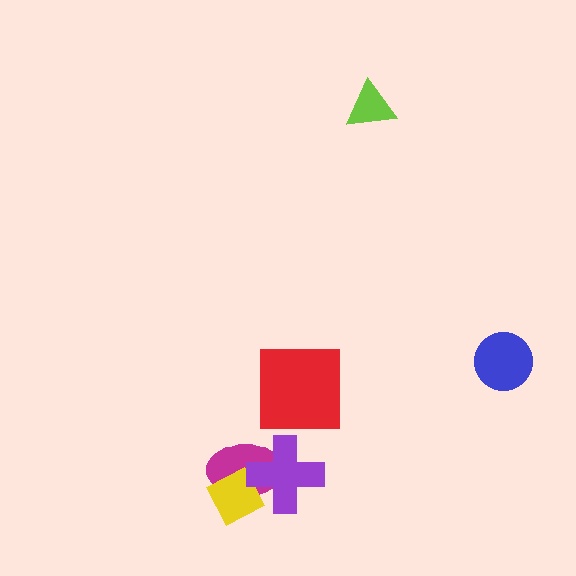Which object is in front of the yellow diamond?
The purple cross is in front of the yellow diamond.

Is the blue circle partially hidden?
No, no other shape covers it.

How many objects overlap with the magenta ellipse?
2 objects overlap with the magenta ellipse.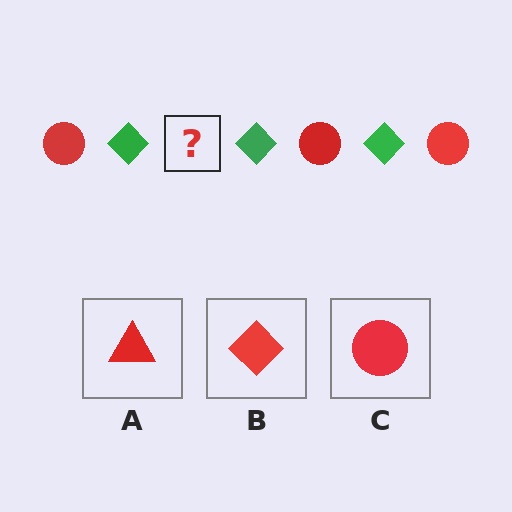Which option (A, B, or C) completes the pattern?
C.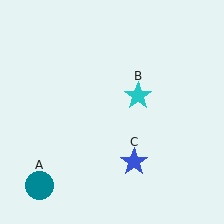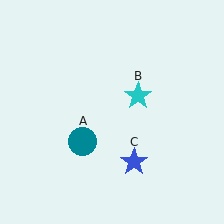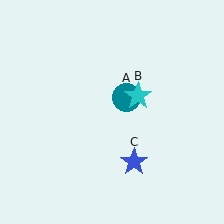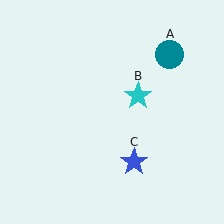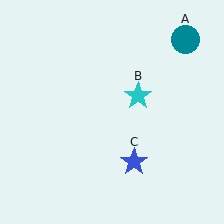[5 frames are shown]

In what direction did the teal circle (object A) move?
The teal circle (object A) moved up and to the right.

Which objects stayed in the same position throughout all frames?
Cyan star (object B) and blue star (object C) remained stationary.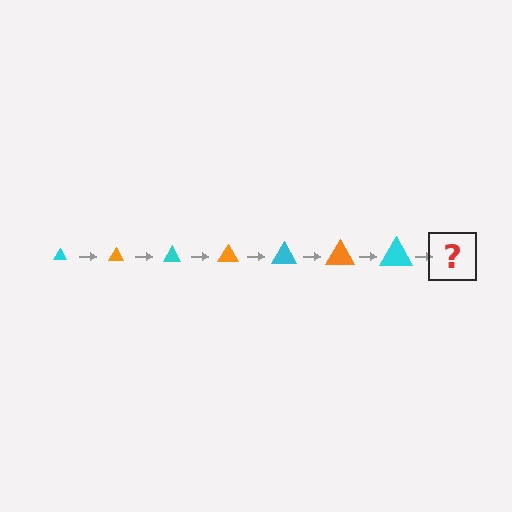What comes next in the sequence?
The next element should be an orange triangle, larger than the previous one.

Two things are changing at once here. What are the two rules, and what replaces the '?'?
The two rules are that the triangle grows larger each step and the color cycles through cyan and orange. The '?' should be an orange triangle, larger than the previous one.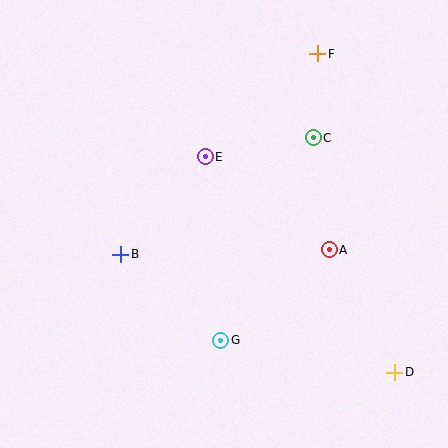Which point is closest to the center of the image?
Point E at (205, 157) is closest to the center.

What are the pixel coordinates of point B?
Point B is at (121, 254).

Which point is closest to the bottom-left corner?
Point B is closest to the bottom-left corner.